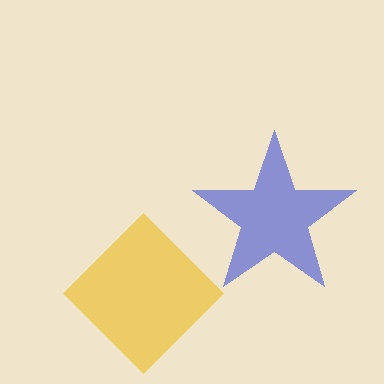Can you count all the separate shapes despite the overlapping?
Yes, there are 2 separate shapes.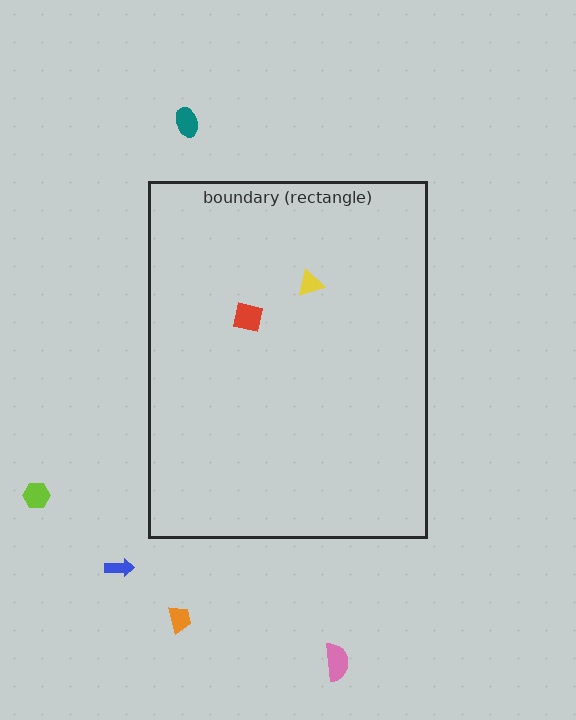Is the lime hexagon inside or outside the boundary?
Outside.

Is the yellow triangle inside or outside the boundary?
Inside.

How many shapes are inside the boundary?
2 inside, 5 outside.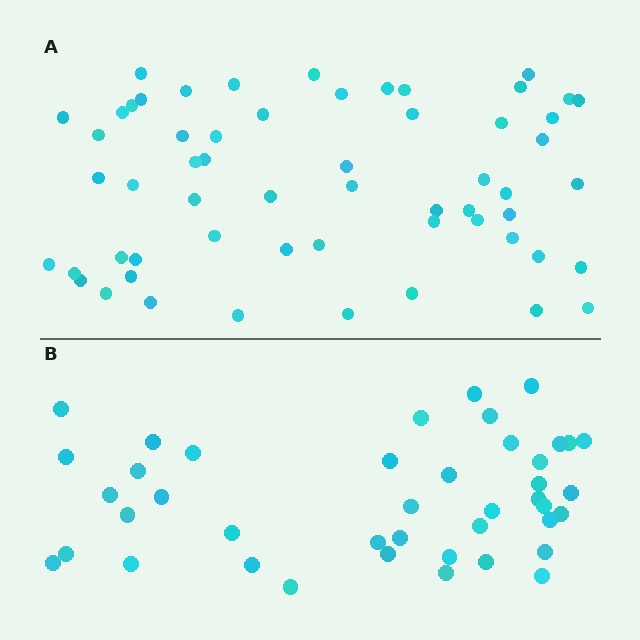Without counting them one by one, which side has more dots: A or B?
Region A (the top region) has more dots.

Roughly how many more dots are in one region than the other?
Region A has approximately 15 more dots than region B.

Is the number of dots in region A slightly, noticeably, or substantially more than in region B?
Region A has noticeably more, but not dramatically so. The ratio is roughly 1.4 to 1.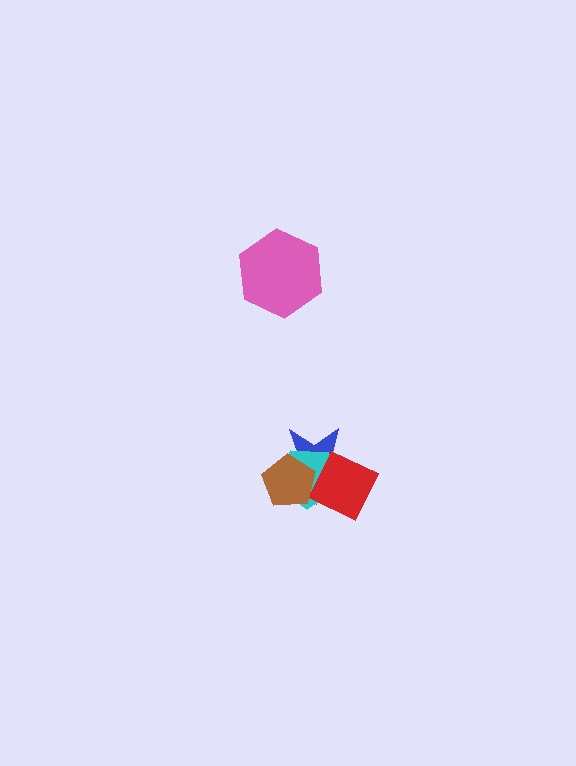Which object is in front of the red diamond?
The brown pentagon is in front of the red diamond.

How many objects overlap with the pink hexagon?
0 objects overlap with the pink hexagon.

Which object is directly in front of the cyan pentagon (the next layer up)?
The red diamond is directly in front of the cyan pentagon.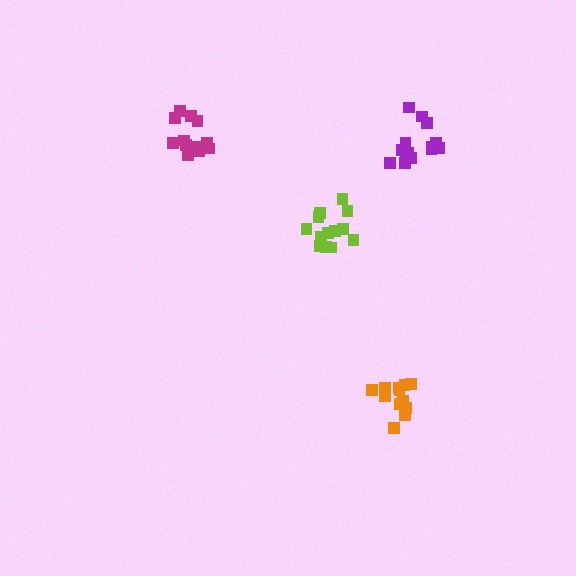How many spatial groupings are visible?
There are 4 spatial groupings.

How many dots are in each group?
Group 1: 13 dots, Group 2: 13 dots, Group 3: 15 dots, Group 4: 12 dots (53 total).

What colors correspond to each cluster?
The clusters are colored: magenta, lime, purple, orange.